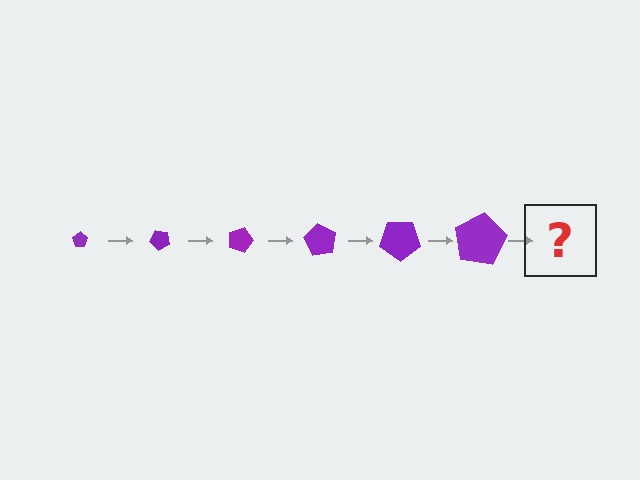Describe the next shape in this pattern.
It should be a pentagon, larger than the previous one and rotated 270 degrees from the start.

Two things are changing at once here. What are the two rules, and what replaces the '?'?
The two rules are that the pentagon grows larger each step and it rotates 45 degrees each step. The '?' should be a pentagon, larger than the previous one and rotated 270 degrees from the start.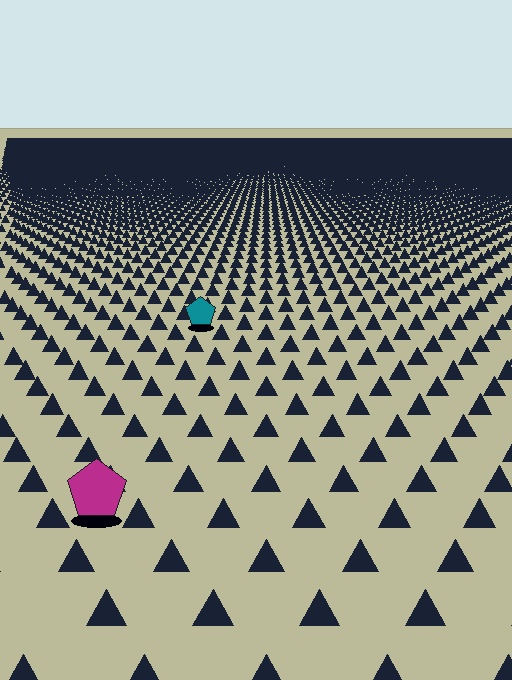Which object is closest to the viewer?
The magenta pentagon is closest. The texture marks near it are larger and more spread out.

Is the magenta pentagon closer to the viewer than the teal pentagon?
Yes. The magenta pentagon is closer — you can tell from the texture gradient: the ground texture is coarser near it.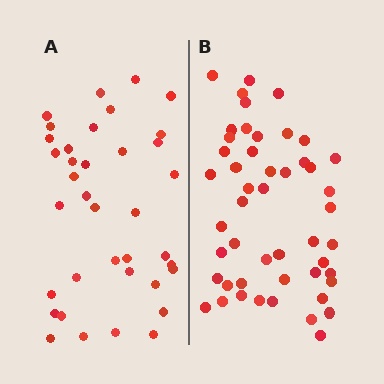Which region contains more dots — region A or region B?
Region B (the right region) has more dots.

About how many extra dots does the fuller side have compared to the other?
Region B has roughly 12 or so more dots than region A.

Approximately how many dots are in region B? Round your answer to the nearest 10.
About 50 dots. (The exact count is 49, which rounds to 50.)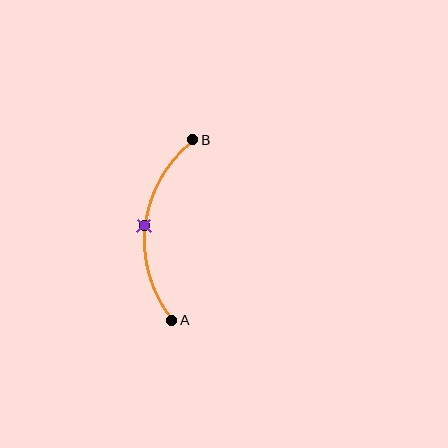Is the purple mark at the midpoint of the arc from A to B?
Yes. The purple mark lies on the arc at equal arc-length from both A and B — it is the arc midpoint.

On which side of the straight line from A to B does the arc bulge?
The arc bulges to the left of the straight line connecting A and B.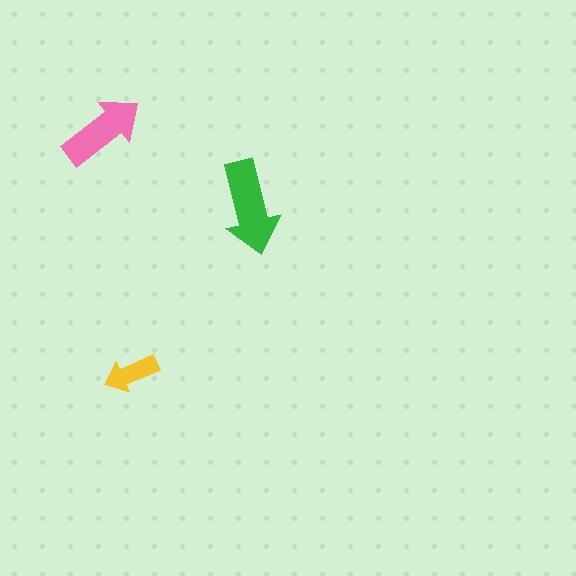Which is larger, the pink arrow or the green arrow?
The green one.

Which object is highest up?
The pink arrow is topmost.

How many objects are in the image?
There are 3 objects in the image.